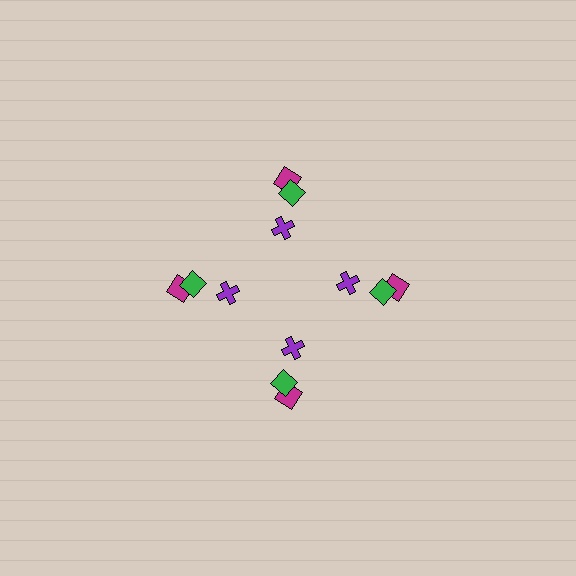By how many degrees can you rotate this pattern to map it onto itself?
The pattern maps onto itself every 90 degrees of rotation.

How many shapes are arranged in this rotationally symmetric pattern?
There are 12 shapes, arranged in 4 groups of 3.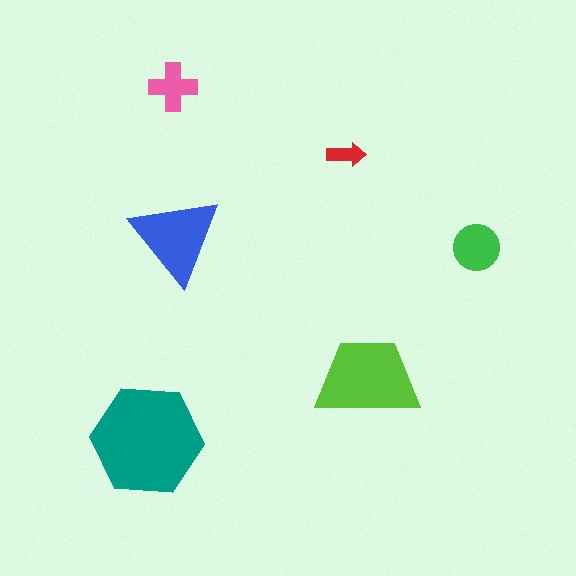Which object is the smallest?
The red arrow.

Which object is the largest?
The teal hexagon.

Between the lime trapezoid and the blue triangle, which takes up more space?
The lime trapezoid.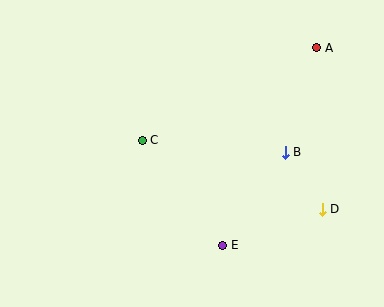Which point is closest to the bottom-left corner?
Point C is closest to the bottom-left corner.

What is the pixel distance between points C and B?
The distance between C and B is 144 pixels.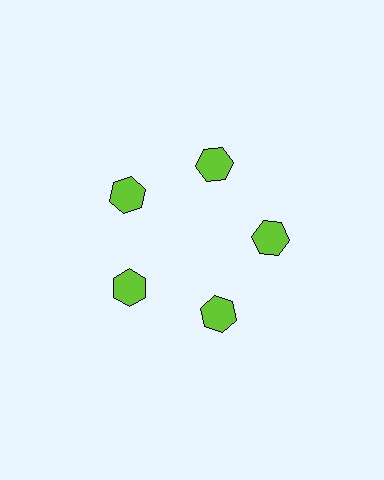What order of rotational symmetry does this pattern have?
This pattern has 5-fold rotational symmetry.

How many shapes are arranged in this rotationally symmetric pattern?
There are 5 shapes, arranged in 5 groups of 1.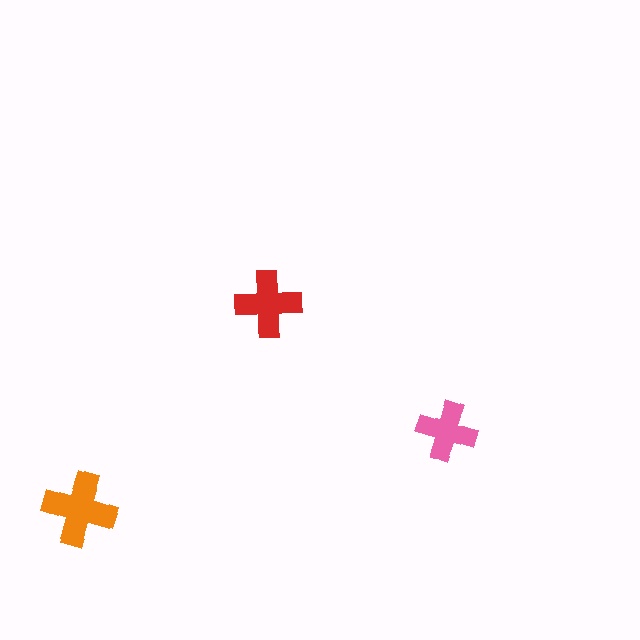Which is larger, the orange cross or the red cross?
The orange one.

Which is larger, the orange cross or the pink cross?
The orange one.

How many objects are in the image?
There are 3 objects in the image.